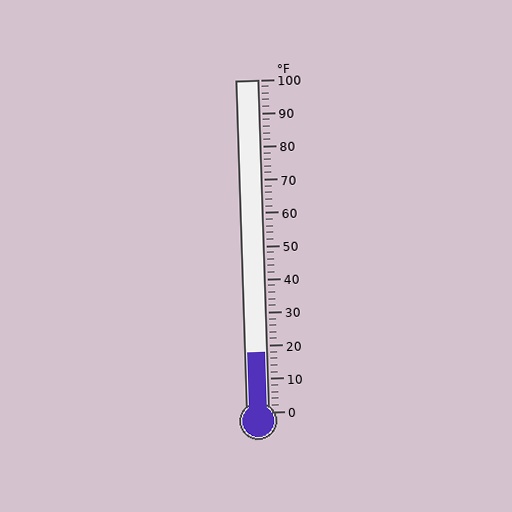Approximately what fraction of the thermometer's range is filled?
The thermometer is filled to approximately 20% of its range.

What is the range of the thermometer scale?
The thermometer scale ranges from 0°F to 100°F.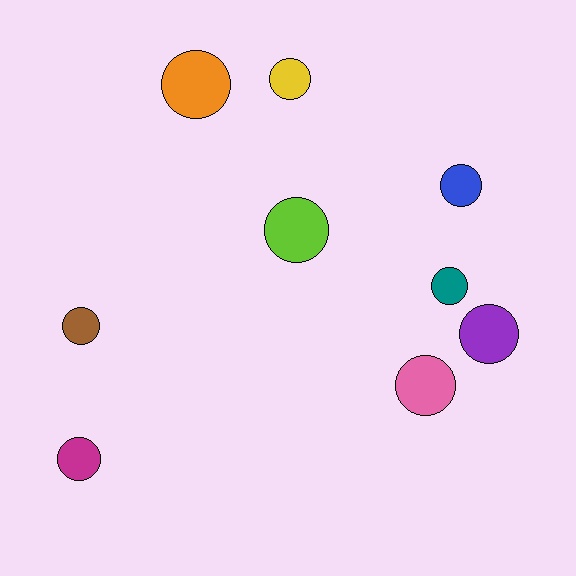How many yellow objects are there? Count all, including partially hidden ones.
There is 1 yellow object.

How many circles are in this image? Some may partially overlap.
There are 9 circles.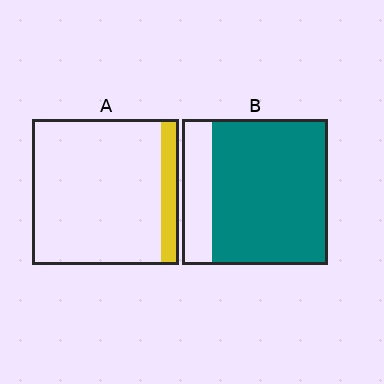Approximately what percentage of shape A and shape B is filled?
A is approximately 10% and B is approximately 80%.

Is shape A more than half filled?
No.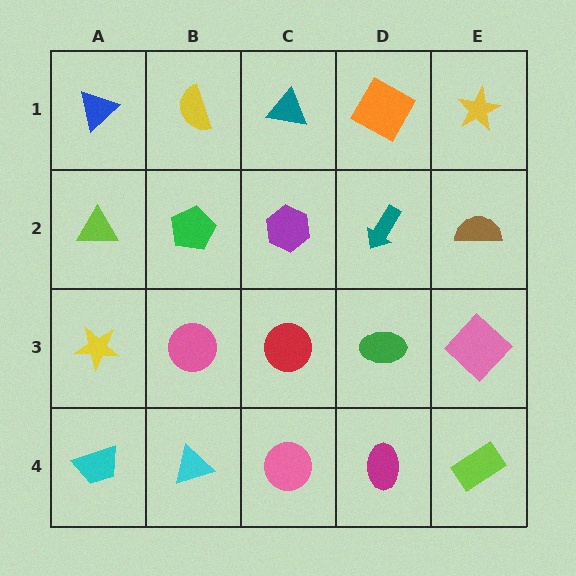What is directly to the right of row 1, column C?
An orange square.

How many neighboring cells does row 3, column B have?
4.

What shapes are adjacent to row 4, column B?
A pink circle (row 3, column B), a cyan trapezoid (row 4, column A), a pink circle (row 4, column C).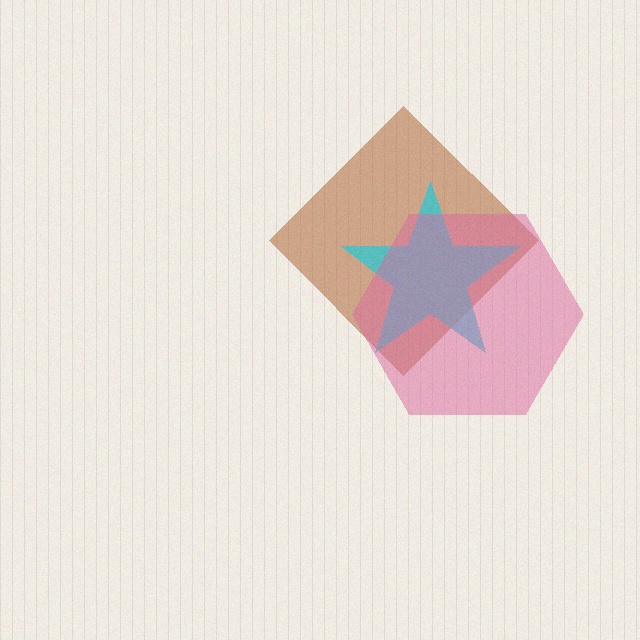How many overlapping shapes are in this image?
There are 3 overlapping shapes in the image.